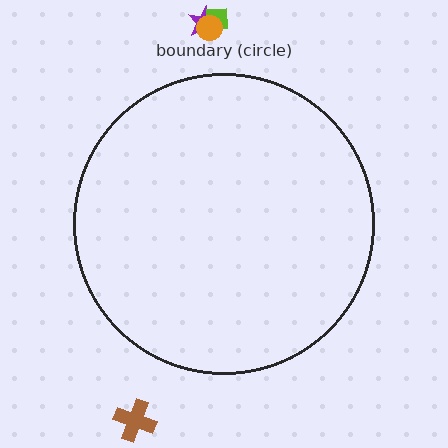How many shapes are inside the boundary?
0 inside, 4 outside.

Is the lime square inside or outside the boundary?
Outside.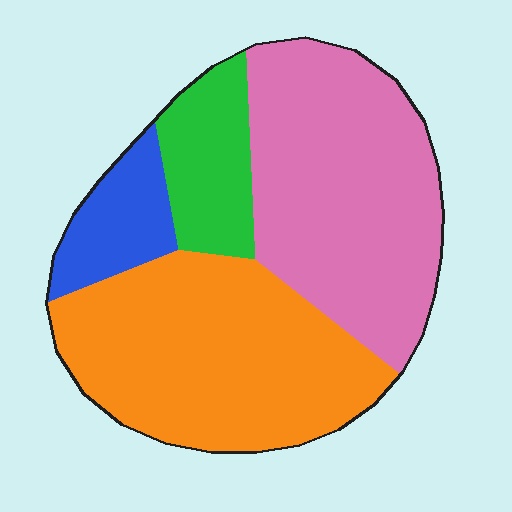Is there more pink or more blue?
Pink.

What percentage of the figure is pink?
Pink takes up between a third and a half of the figure.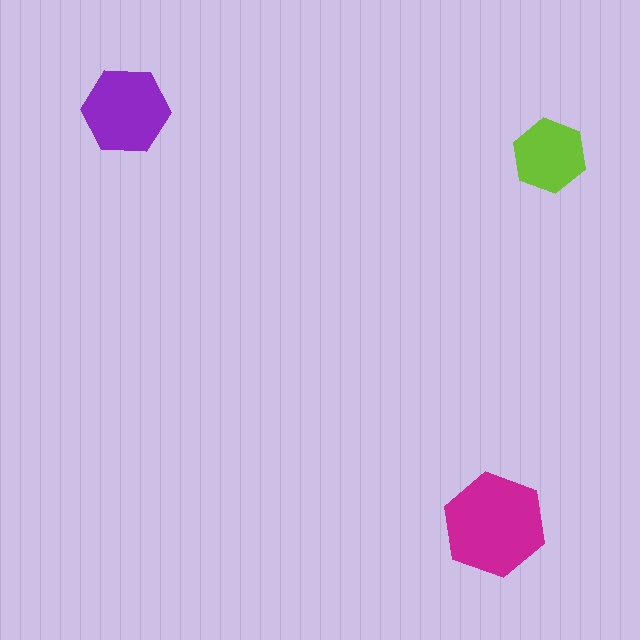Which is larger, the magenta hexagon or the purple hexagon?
The magenta one.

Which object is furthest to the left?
The purple hexagon is leftmost.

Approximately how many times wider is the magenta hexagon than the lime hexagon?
About 1.5 times wider.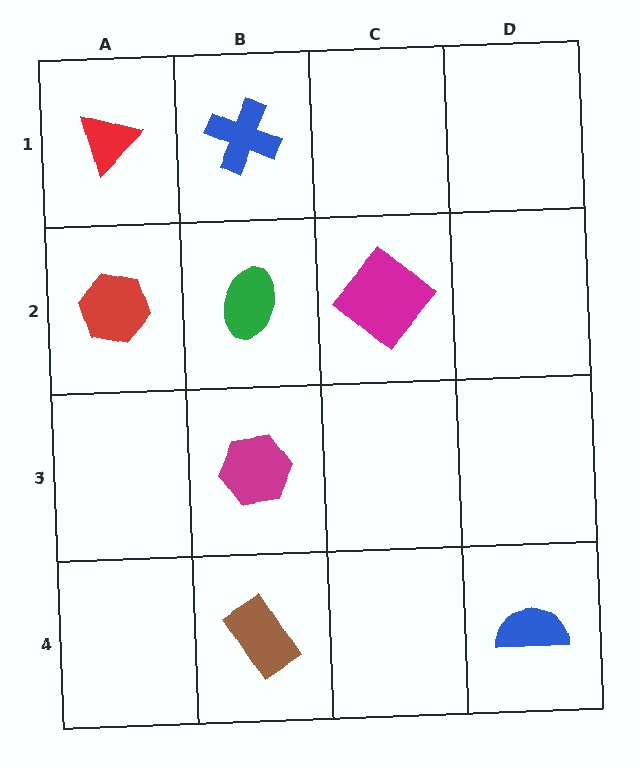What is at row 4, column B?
A brown rectangle.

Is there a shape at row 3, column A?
No, that cell is empty.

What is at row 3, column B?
A magenta hexagon.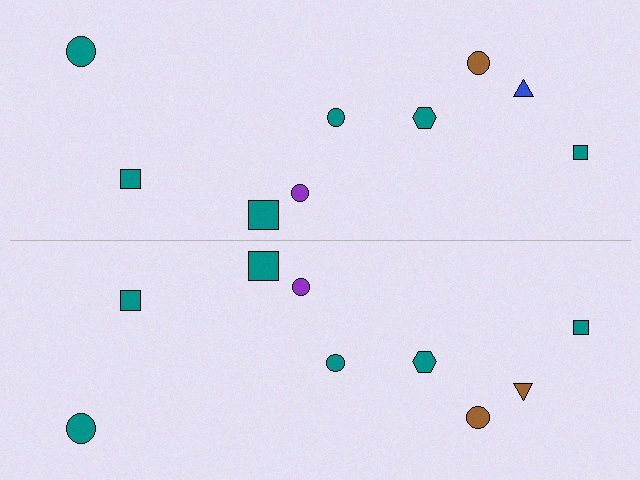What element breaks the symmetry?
The brown triangle on the bottom side breaks the symmetry — its mirror counterpart is blue.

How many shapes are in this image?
There are 18 shapes in this image.